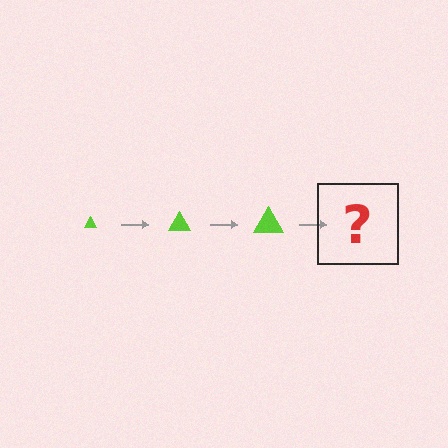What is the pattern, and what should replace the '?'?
The pattern is that the triangle gets progressively larger each step. The '?' should be a lime triangle, larger than the previous one.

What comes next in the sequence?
The next element should be a lime triangle, larger than the previous one.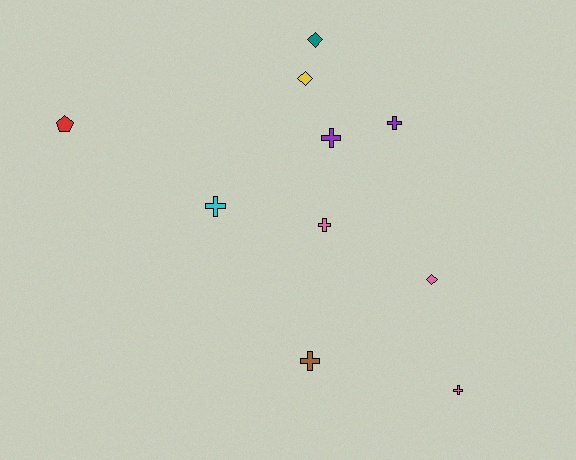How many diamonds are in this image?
There are 3 diamonds.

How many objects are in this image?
There are 10 objects.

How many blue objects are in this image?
There are no blue objects.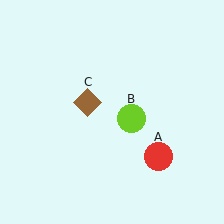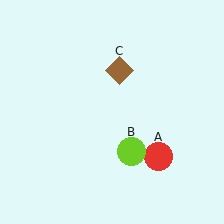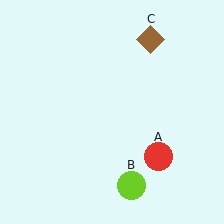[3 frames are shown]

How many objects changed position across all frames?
2 objects changed position: lime circle (object B), brown diamond (object C).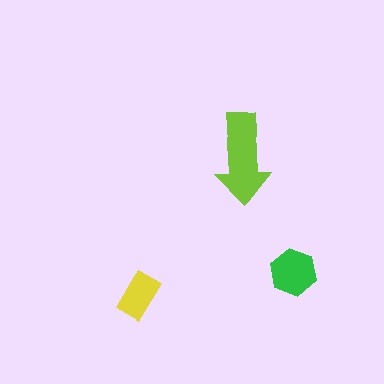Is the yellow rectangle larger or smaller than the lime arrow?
Smaller.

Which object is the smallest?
The yellow rectangle.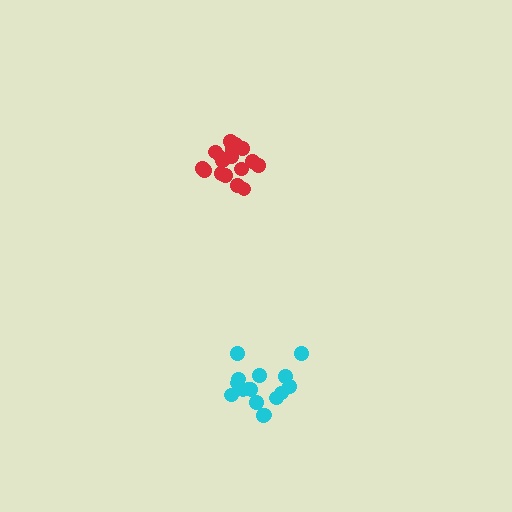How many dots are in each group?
Group 1: 16 dots, Group 2: 18 dots (34 total).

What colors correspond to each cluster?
The clusters are colored: cyan, red.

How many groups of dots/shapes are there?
There are 2 groups.